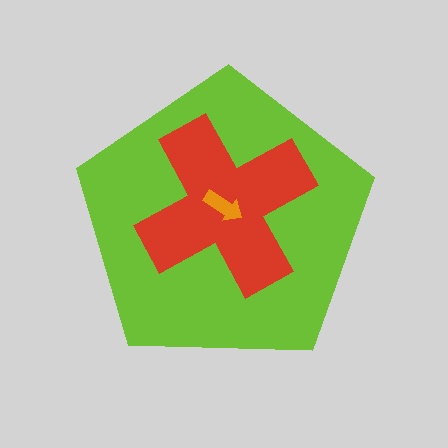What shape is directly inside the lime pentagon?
The red cross.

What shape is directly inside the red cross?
The orange arrow.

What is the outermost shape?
The lime pentagon.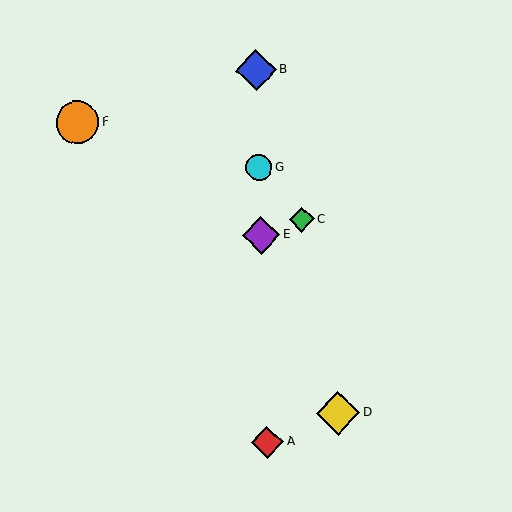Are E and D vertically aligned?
No, E is at x≈261 and D is at x≈338.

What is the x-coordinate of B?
Object B is at x≈256.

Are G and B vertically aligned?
Yes, both are at x≈259.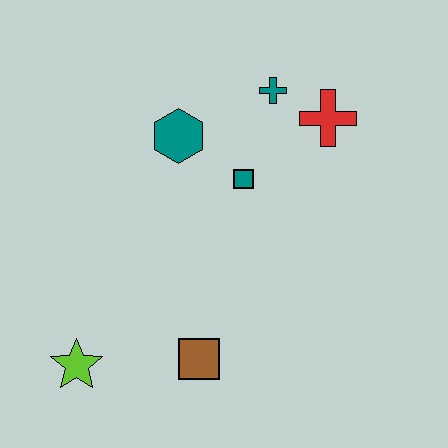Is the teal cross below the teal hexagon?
No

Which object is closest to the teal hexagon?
The teal square is closest to the teal hexagon.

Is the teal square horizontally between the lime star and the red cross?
Yes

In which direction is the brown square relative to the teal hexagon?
The brown square is below the teal hexagon.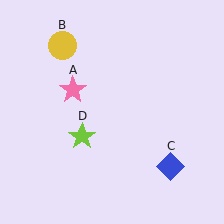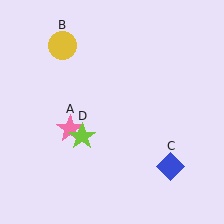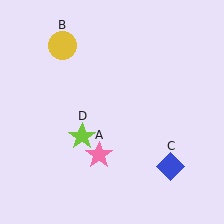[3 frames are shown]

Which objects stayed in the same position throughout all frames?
Yellow circle (object B) and blue diamond (object C) and lime star (object D) remained stationary.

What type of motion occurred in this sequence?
The pink star (object A) rotated counterclockwise around the center of the scene.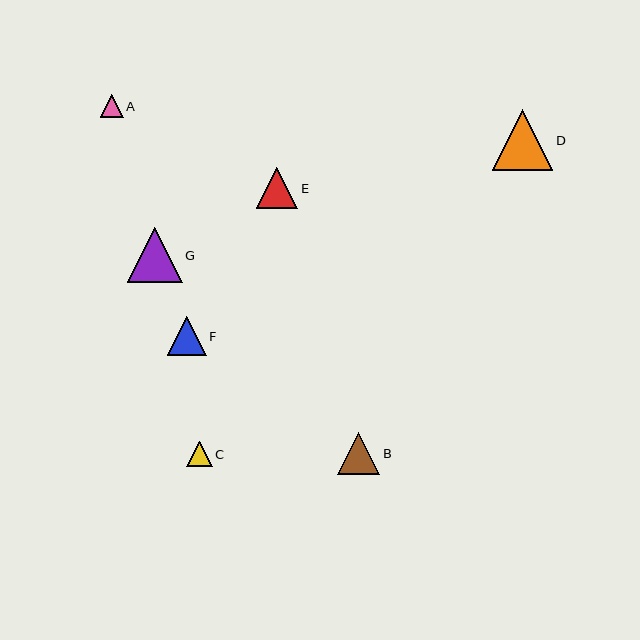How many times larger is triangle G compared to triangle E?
Triangle G is approximately 1.3 times the size of triangle E.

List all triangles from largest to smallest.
From largest to smallest: D, G, B, E, F, C, A.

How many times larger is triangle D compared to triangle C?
Triangle D is approximately 2.4 times the size of triangle C.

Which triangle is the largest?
Triangle D is the largest with a size of approximately 61 pixels.